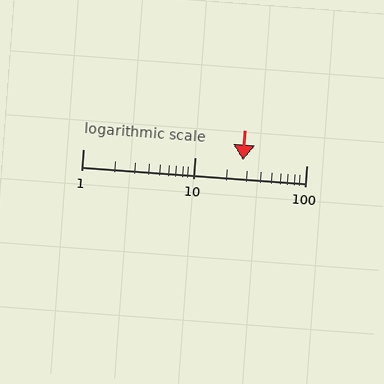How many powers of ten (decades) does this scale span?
The scale spans 2 decades, from 1 to 100.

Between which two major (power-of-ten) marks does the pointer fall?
The pointer is between 10 and 100.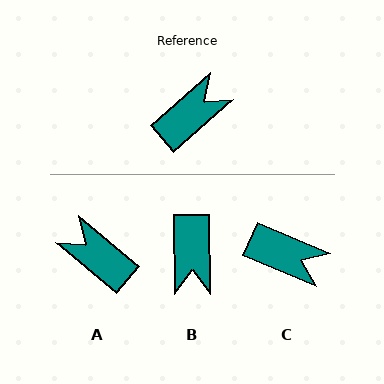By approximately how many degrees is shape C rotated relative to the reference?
Approximately 64 degrees clockwise.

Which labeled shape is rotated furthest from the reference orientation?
B, about 130 degrees away.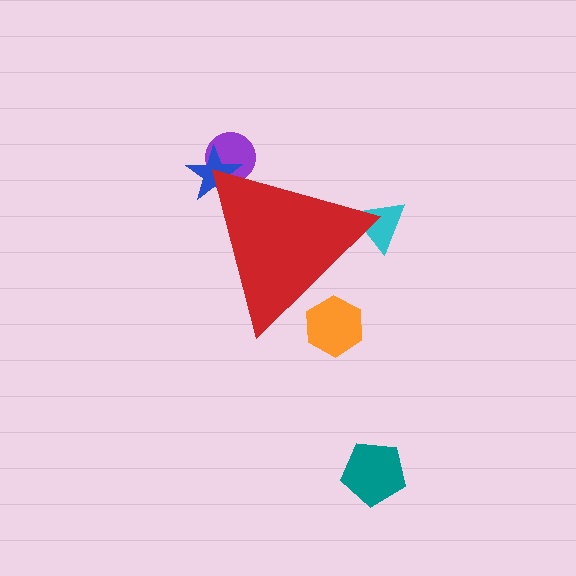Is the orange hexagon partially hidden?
Yes, the orange hexagon is partially hidden behind the red triangle.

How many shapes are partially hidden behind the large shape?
4 shapes are partially hidden.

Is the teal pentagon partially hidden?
No, the teal pentagon is fully visible.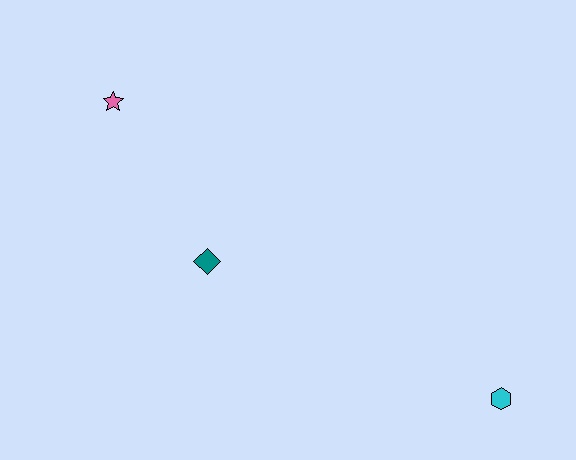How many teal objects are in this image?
There is 1 teal object.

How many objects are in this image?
There are 3 objects.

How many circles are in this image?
There are no circles.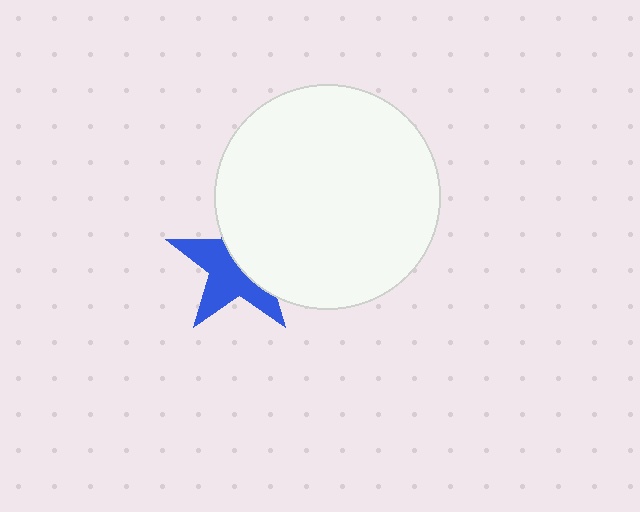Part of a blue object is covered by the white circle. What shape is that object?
It is a star.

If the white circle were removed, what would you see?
You would see the complete blue star.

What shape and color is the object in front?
The object in front is a white circle.